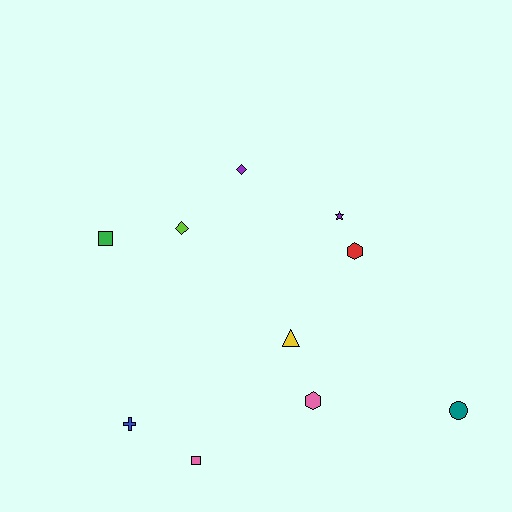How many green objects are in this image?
There is 1 green object.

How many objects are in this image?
There are 10 objects.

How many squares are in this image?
There are 2 squares.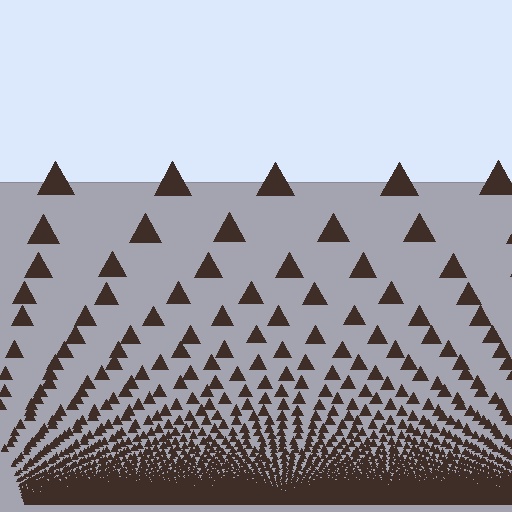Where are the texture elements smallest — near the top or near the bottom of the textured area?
Near the bottom.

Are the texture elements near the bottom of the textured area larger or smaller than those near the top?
Smaller. The gradient is inverted — elements near the bottom are smaller and denser.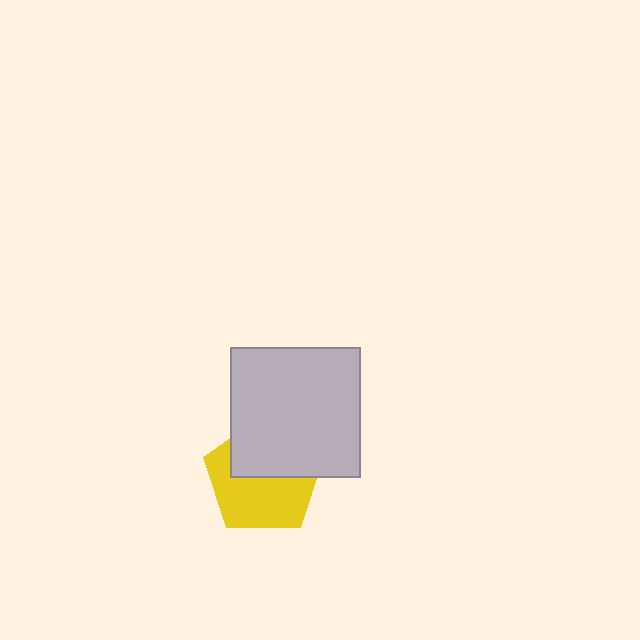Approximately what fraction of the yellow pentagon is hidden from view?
Roughly 44% of the yellow pentagon is hidden behind the light gray square.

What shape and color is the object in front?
The object in front is a light gray square.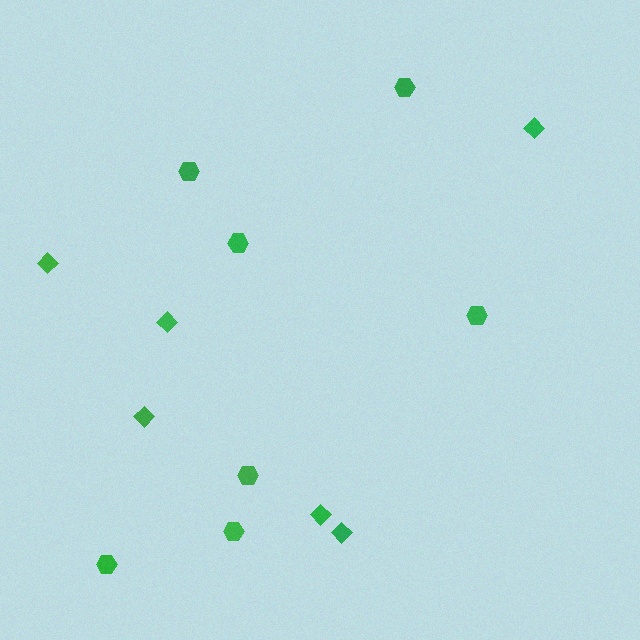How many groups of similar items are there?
There are 2 groups: one group of hexagons (7) and one group of diamonds (6).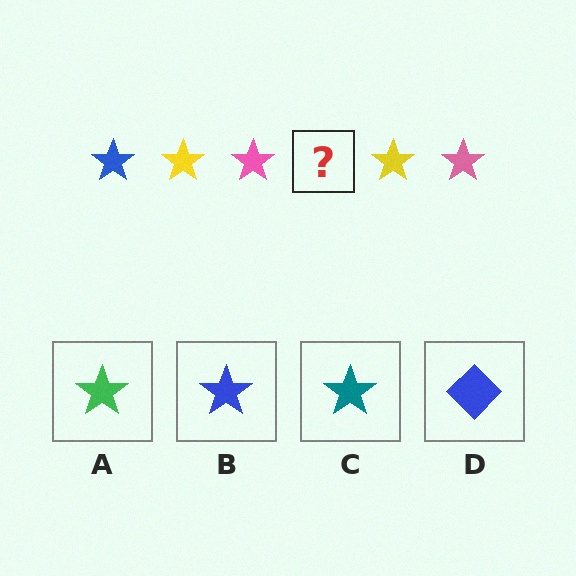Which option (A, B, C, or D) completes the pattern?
B.